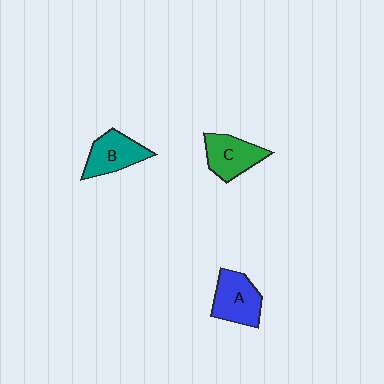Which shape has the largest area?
Shape A (blue).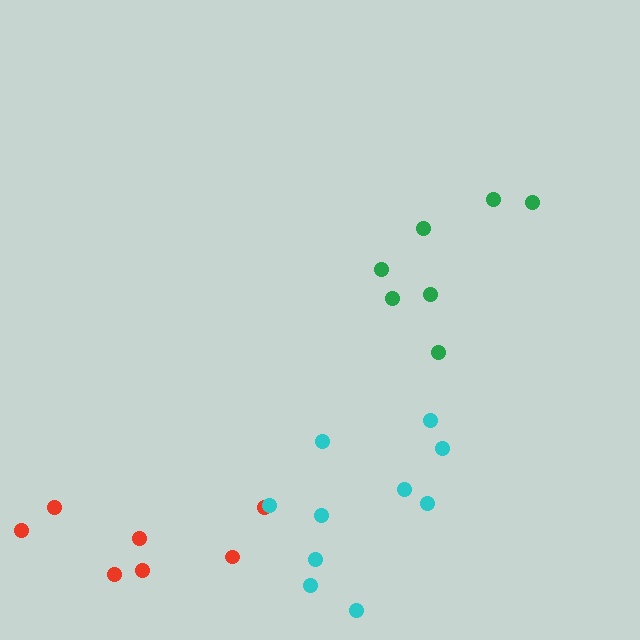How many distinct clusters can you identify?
There are 3 distinct clusters.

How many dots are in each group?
Group 1: 7 dots, Group 2: 7 dots, Group 3: 10 dots (24 total).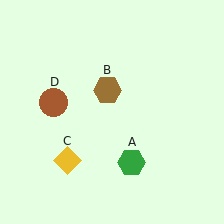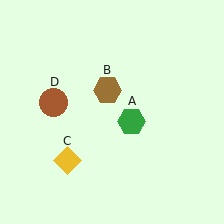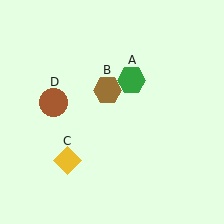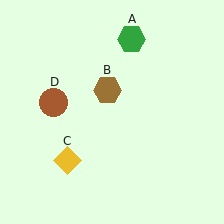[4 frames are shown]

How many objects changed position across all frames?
1 object changed position: green hexagon (object A).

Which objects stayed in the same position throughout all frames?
Brown hexagon (object B) and yellow diamond (object C) and brown circle (object D) remained stationary.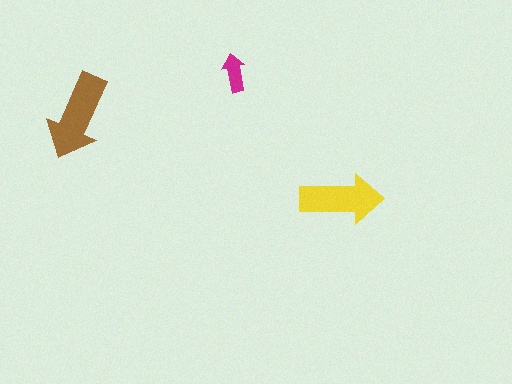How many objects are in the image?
There are 3 objects in the image.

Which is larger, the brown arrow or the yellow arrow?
The brown one.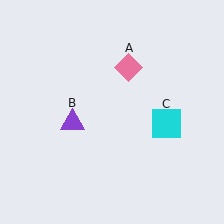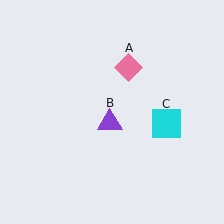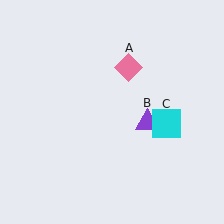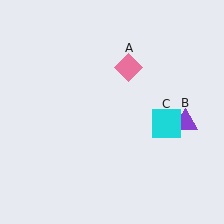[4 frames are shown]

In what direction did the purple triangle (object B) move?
The purple triangle (object B) moved right.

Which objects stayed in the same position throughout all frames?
Pink diamond (object A) and cyan square (object C) remained stationary.